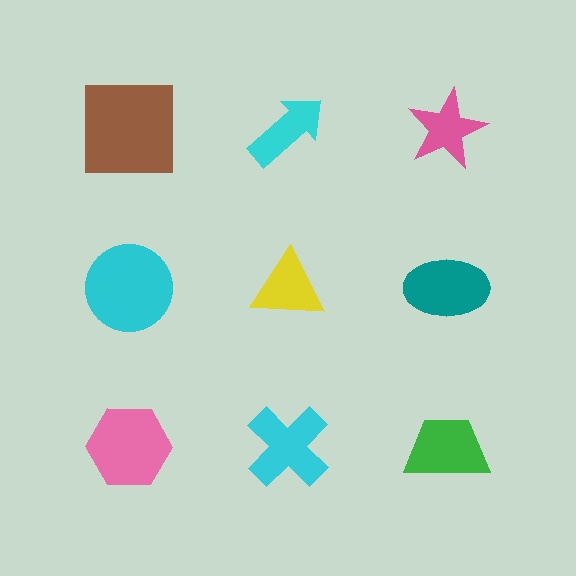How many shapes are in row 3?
3 shapes.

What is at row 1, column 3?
A pink star.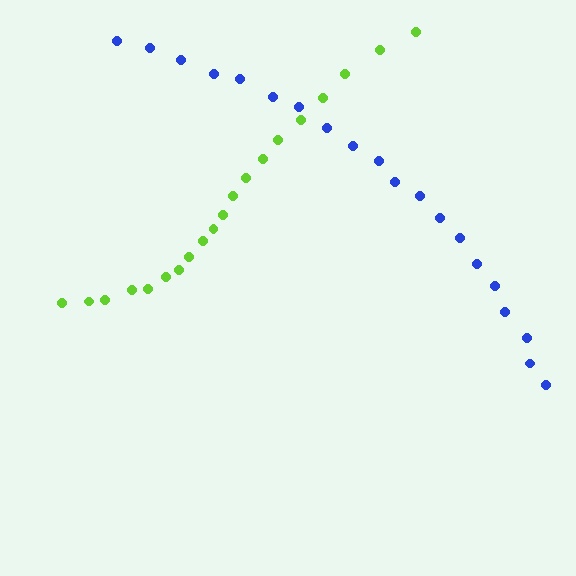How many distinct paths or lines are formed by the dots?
There are 2 distinct paths.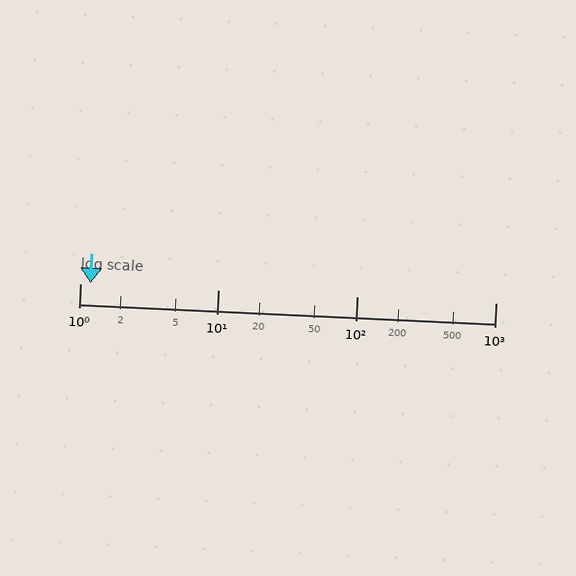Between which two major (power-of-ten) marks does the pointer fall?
The pointer is between 1 and 10.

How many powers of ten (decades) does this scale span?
The scale spans 3 decades, from 1 to 1000.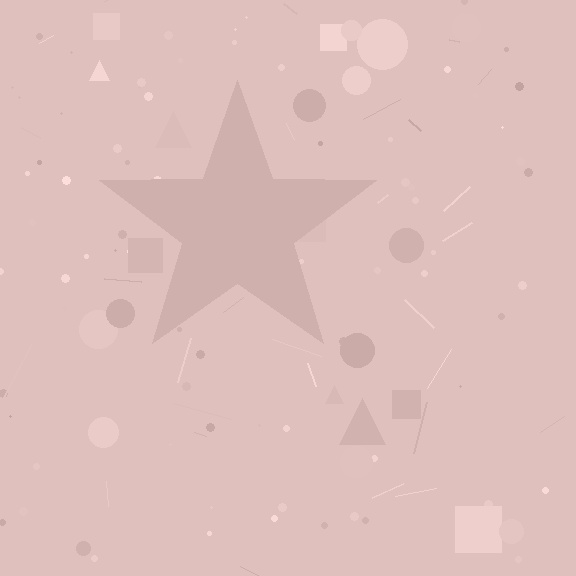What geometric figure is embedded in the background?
A star is embedded in the background.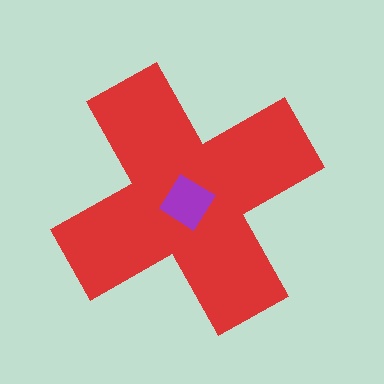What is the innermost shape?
The purple diamond.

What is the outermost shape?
The red cross.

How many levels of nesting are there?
2.